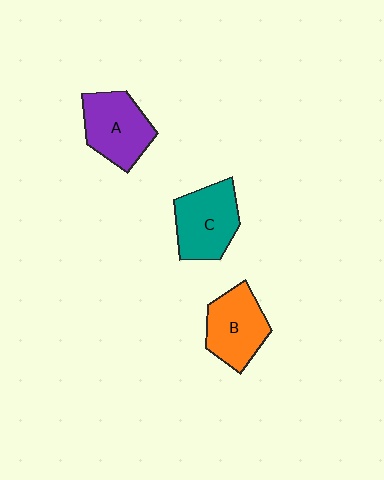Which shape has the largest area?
Shape C (teal).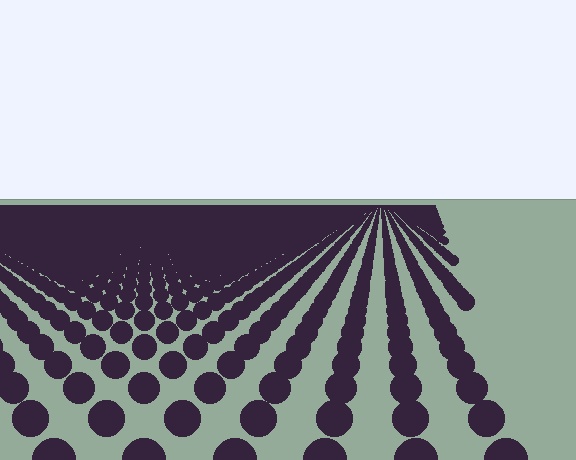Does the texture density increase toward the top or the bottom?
Density increases toward the top.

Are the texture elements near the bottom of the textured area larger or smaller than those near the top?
Larger. Near the bottom, elements are closer to the viewer and appear at a bigger on-screen size.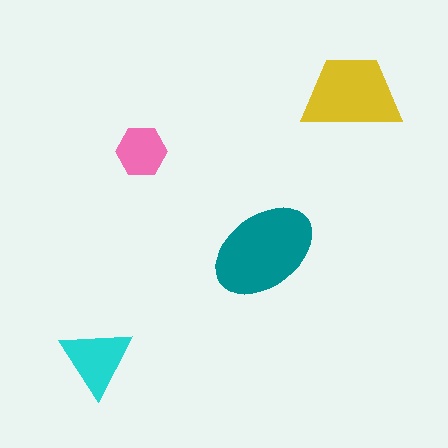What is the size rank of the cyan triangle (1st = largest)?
3rd.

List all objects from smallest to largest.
The pink hexagon, the cyan triangle, the yellow trapezoid, the teal ellipse.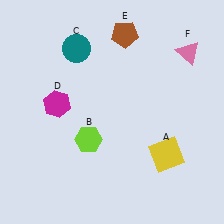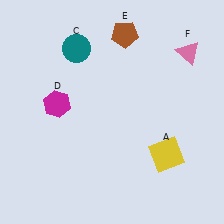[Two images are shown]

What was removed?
The lime hexagon (B) was removed in Image 2.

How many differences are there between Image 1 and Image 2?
There is 1 difference between the two images.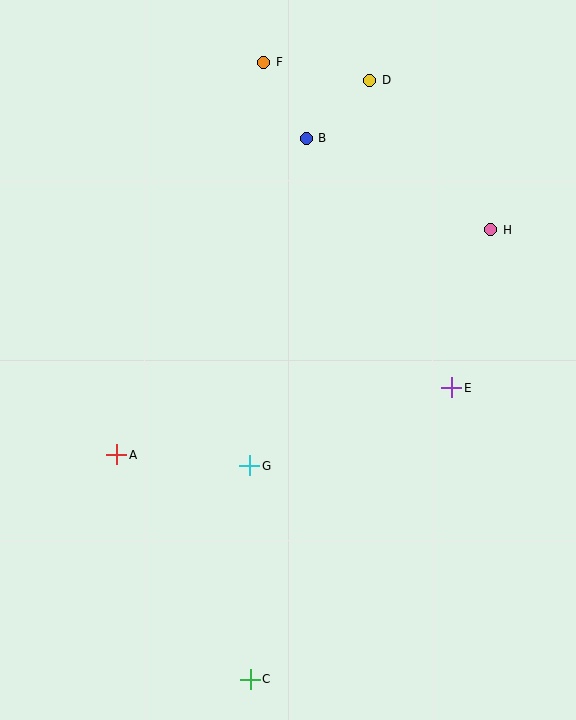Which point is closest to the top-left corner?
Point F is closest to the top-left corner.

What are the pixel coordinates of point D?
Point D is at (369, 80).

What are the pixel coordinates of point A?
Point A is at (117, 455).